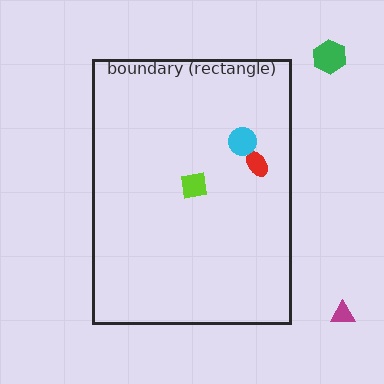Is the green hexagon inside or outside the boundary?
Outside.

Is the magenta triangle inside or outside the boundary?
Outside.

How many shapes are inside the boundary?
3 inside, 2 outside.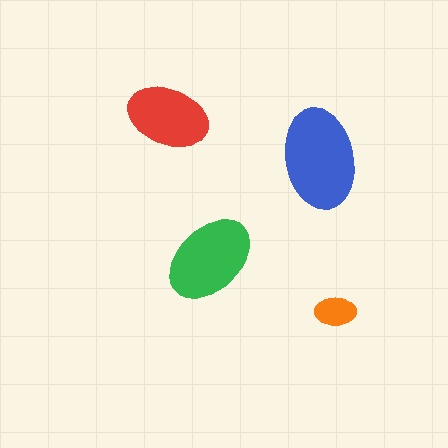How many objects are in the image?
There are 4 objects in the image.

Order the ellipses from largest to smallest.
the blue one, the green one, the red one, the orange one.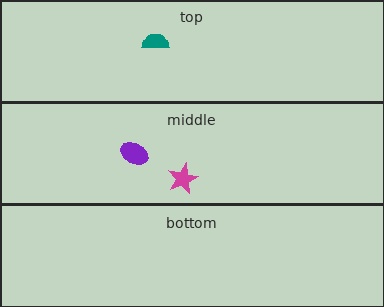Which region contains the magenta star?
The middle region.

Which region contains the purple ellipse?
The middle region.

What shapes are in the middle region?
The magenta star, the purple ellipse.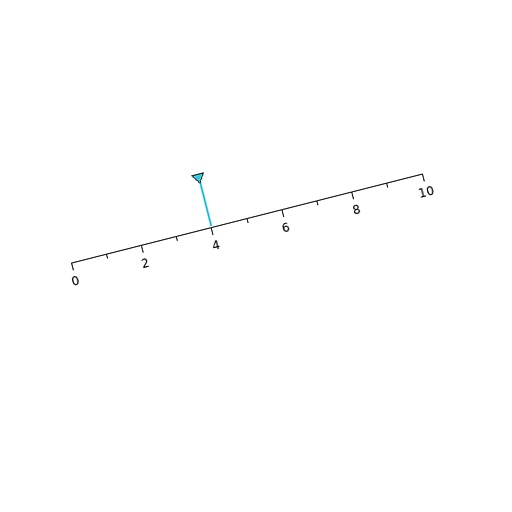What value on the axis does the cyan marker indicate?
The marker indicates approximately 4.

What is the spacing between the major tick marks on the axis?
The major ticks are spaced 2 apart.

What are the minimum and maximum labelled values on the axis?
The axis runs from 0 to 10.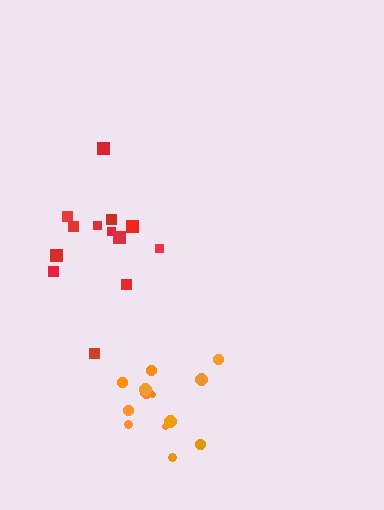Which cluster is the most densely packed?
Orange.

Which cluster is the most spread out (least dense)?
Red.